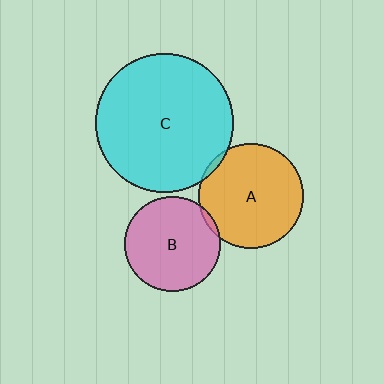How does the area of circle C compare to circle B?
Approximately 2.1 times.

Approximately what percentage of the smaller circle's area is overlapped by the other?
Approximately 5%.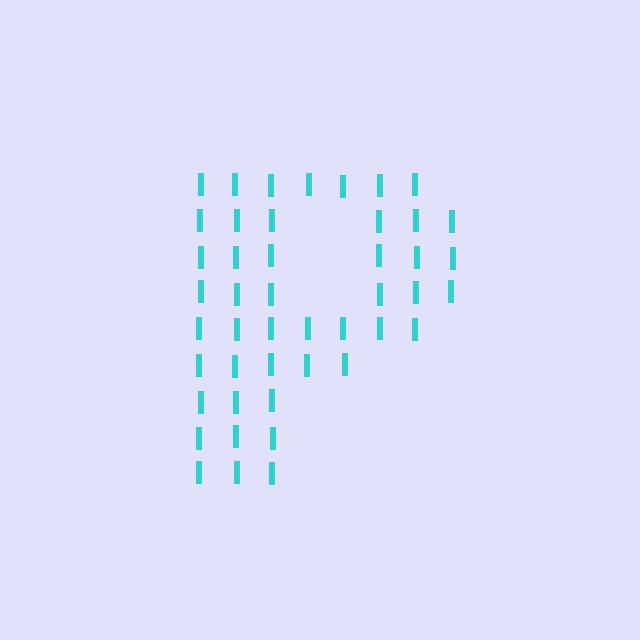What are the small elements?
The small elements are letter I's.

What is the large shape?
The large shape is the letter P.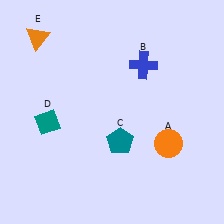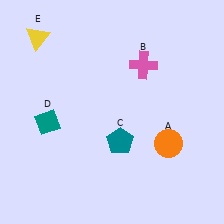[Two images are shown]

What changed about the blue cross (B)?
In Image 1, B is blue. In Image 2, it changed to pink.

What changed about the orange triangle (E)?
In Image 1, E is orange. In Image 2, it changed to yellow.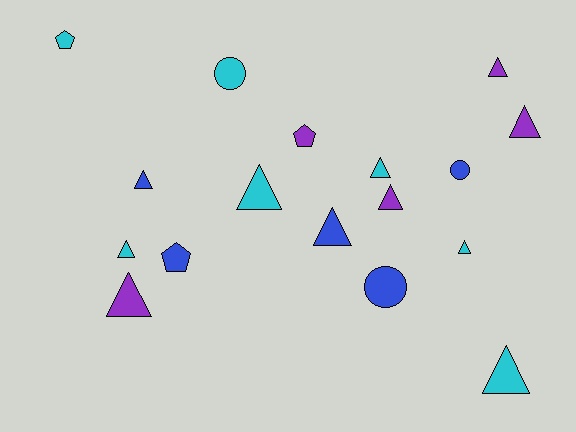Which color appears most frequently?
Cyan, with 7 objects.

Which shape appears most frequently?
Triangle, with 11 objects.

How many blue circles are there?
There are 2 blue circles.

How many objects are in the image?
There are 17 objects.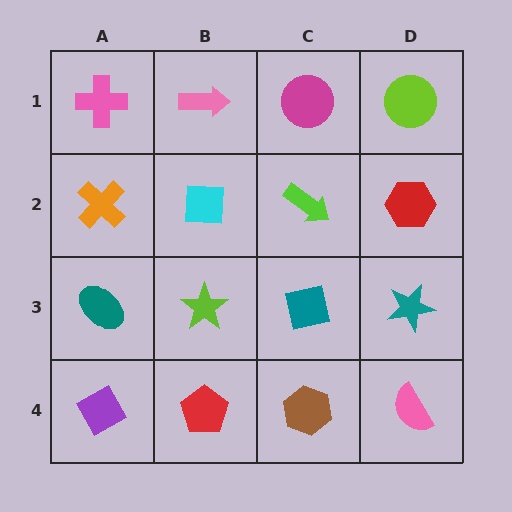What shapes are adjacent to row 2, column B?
A pink arrow (row 1, column B), a lime star (row 3, column B), an orange cross (row 2, column A), a lime arrow (row 2, column C).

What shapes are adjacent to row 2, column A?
A pink cross (row 1, column A), a teal ellipse (row 3, column A), a cyan square (row 2, column B).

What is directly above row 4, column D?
A teal star.